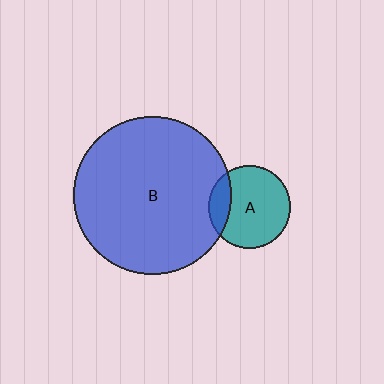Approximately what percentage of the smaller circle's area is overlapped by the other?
Approximately 20%.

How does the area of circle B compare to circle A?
Approximately 3.7 times.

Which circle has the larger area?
Circle B (blue).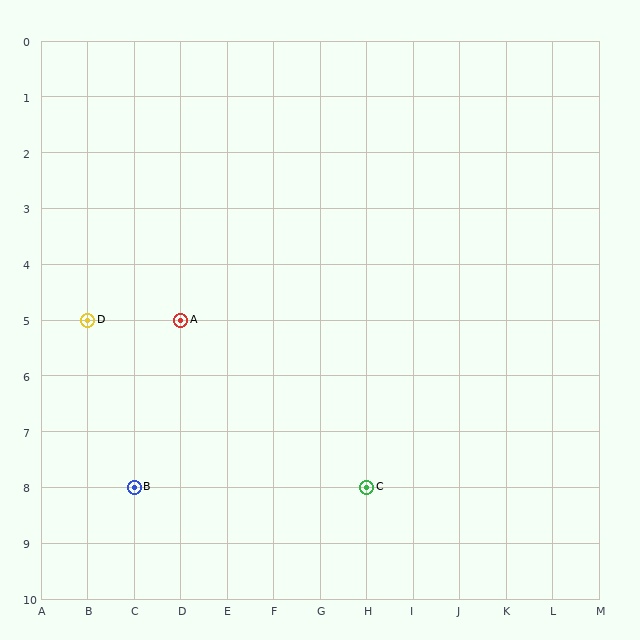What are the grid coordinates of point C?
Point C is at grid coordinates (H, 8).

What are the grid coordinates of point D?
Point D is at grid coordinates (B, 5).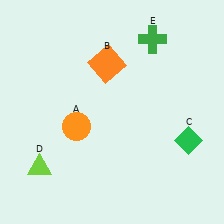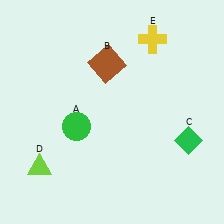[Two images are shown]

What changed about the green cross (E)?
In Image 1, E is green. In Image 2, it changed to yellow.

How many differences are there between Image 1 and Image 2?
There are 3 differences between the two images.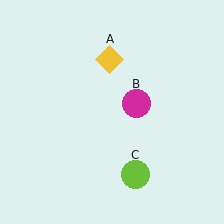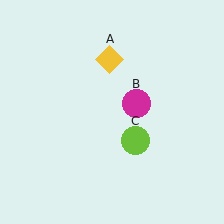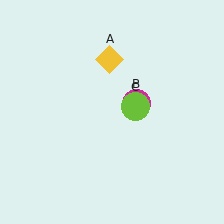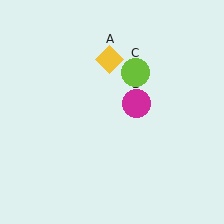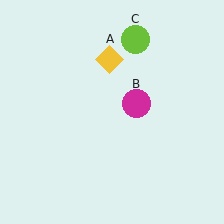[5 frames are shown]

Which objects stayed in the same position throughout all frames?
Yellow diamond (object A) and magenta circle (object B) remained stationary.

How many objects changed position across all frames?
1 object changed position: lime circle (object C).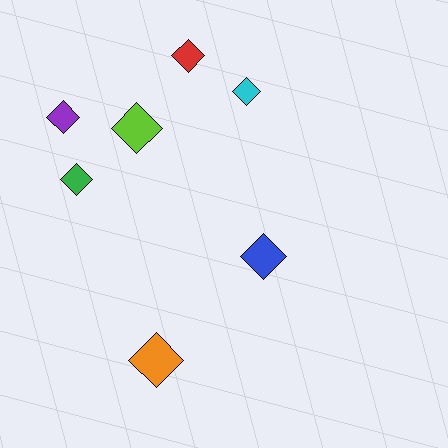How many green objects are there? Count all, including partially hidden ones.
There is 1 green object.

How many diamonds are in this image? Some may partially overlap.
There are 7 diamonds.